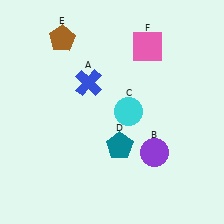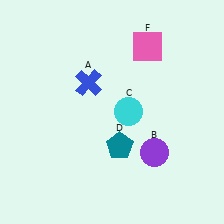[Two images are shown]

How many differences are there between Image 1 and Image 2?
There is 1 difference between the two images.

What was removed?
The brown pentagon (E) was removed in Image 2.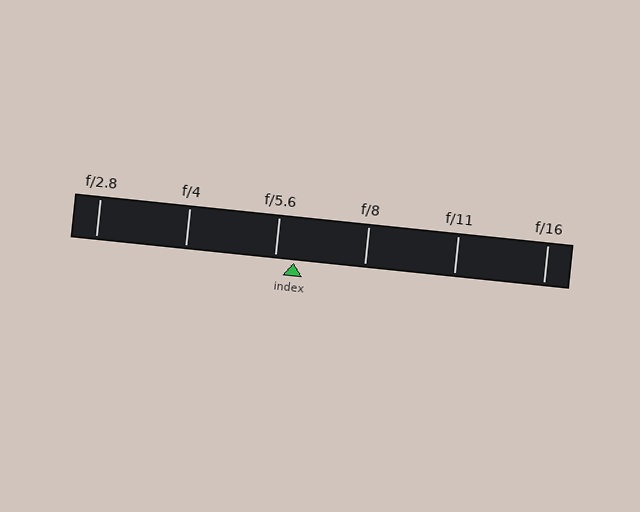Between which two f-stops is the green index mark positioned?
The index mark is between f/5.6 and f/8.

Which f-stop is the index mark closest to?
The index mark is closest to f/5.6.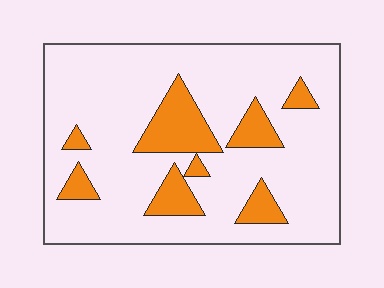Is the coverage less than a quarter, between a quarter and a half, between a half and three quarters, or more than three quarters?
Less than a quarter.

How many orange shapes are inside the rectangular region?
8.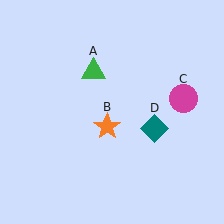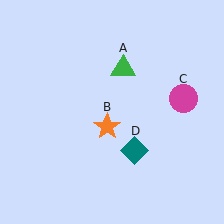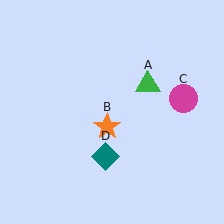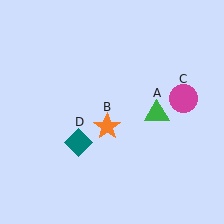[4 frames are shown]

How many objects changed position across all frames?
2 objects changed position: green triangle (object A), teal diamond (object D).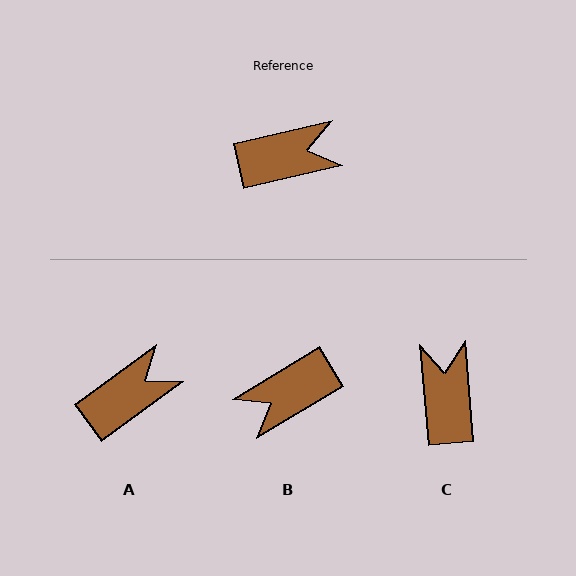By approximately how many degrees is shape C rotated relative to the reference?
Approximately 82 degrees counter-clockwise.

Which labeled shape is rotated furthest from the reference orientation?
B, about 162 degrees away.